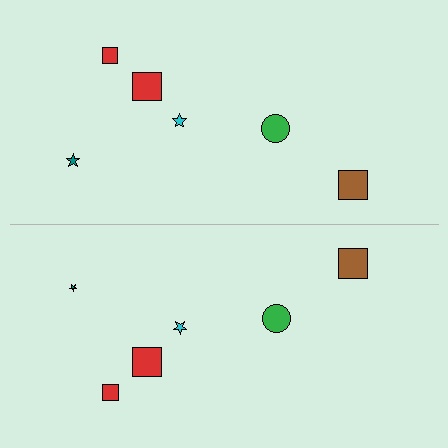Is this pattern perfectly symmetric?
No, the pattern is not perfectly symmetric. The teal star on the bottom side has a different size than its mirror counterpart.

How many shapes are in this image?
There are 12 shapes in this image.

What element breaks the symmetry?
The teal star on the bottom side has a different size than its mirror counterpart.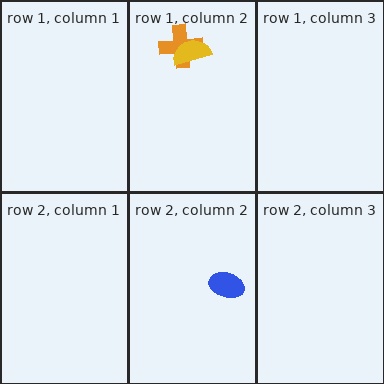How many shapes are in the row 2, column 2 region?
1.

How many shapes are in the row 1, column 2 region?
2.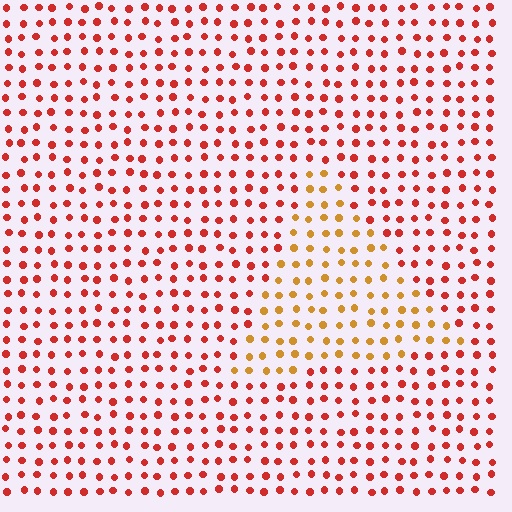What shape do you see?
I see a triangle.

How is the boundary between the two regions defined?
The boundary is defined purely by a slight shift in hue (about 37 degrees). Spacing, size, and orientation are identical on both sides.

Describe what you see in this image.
The image is filled with small red elements in a uniform arrangement. A triangle-shaped region is visible where the elements are tinted to a slightly different hue, forming a subtle color boundary.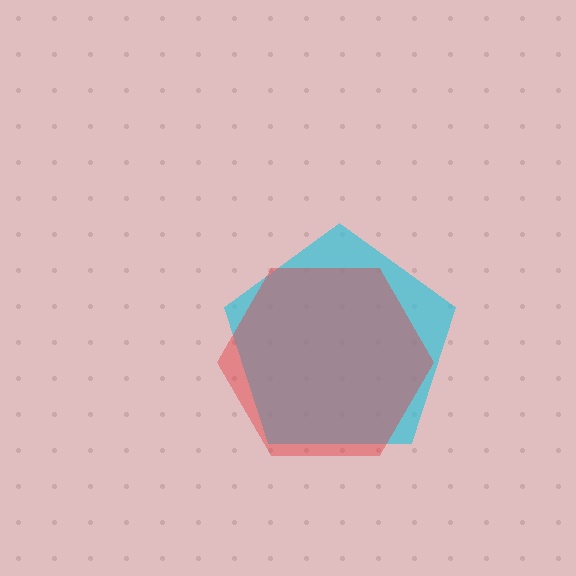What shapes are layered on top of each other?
The layered shapes are: a cyan pentagon, a red hexagon.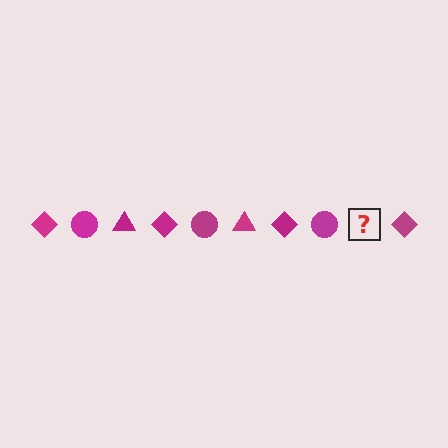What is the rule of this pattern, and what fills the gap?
The rule is that the pattern cycles through diamond, circle, triangle shapes in magenta. The gap should be filled with a magenta triangle.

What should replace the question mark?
The question mark should be replaced with a magenta triangle.